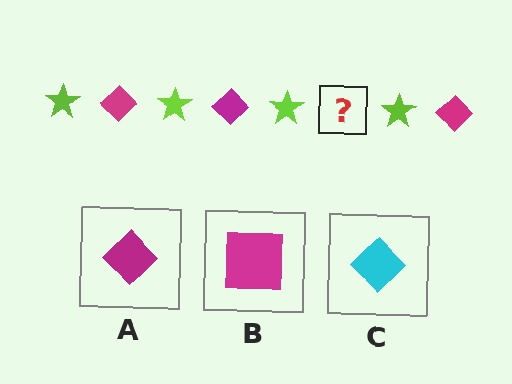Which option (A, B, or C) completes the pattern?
A.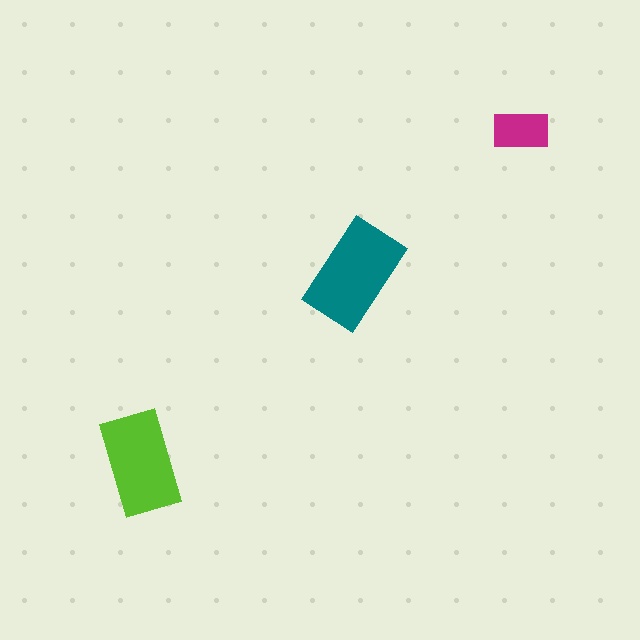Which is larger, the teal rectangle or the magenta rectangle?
The teal one.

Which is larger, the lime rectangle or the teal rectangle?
The teal one.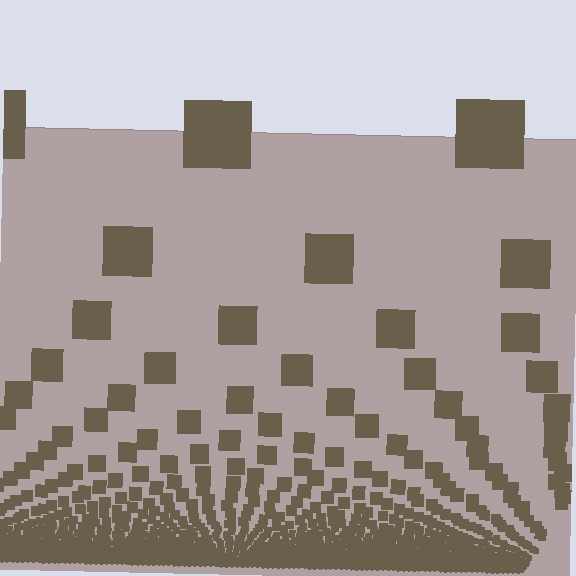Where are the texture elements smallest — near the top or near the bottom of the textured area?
Near the bottom.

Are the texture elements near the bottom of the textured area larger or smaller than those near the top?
Smaller. The gradient is inverted — elements near the bottom are smaller and denser.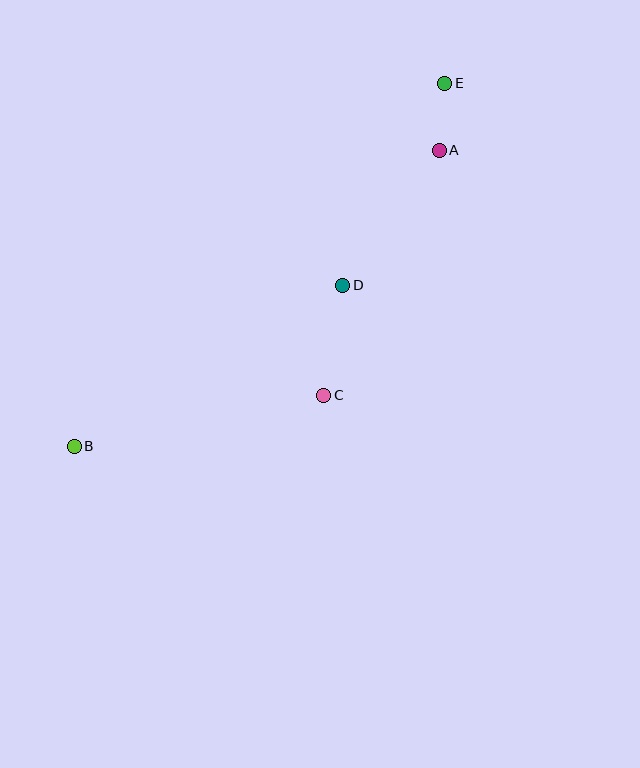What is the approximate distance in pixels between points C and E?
The distance between C and E is approximately 335 pixels.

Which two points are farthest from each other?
Points B and E are farthest from each other.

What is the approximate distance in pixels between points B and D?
The distance between B and D is approximately 313 pixels.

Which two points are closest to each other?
Points A and E are closest to each other.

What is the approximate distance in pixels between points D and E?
The distance between D and E is approximately 227 pixels.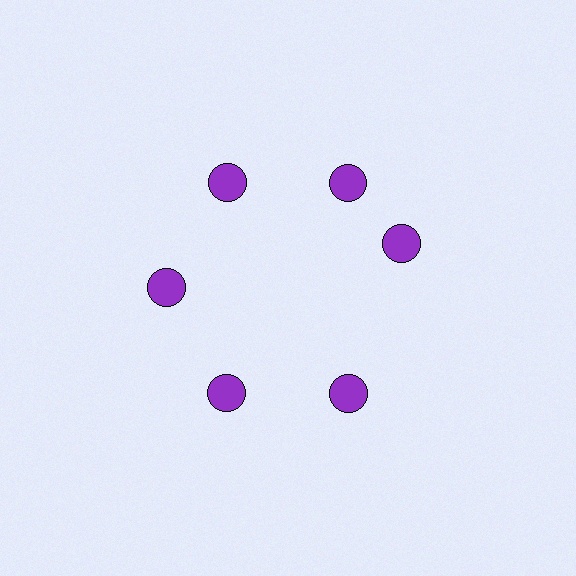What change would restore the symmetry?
The symmetry would be restored by rotating it back into even spacing with its neighbors so that all 6 circles sit at equal angles and equal distance from the center.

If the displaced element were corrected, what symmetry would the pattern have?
It would have 6-fold rotational symmetry — the pattern would map onto itself every 60 degrees.